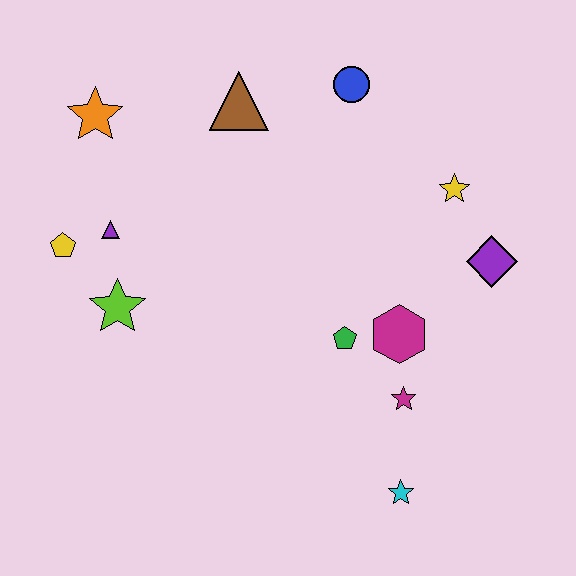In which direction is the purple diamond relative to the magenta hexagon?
The purple diamond is to the right of the magenta hexagon.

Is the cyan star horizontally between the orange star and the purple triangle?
No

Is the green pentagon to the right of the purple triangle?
Yes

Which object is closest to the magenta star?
The magenta hexagon is closest to the magenta star.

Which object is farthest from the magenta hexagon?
The orange star is farthest from the magenta hexagon.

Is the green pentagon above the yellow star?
No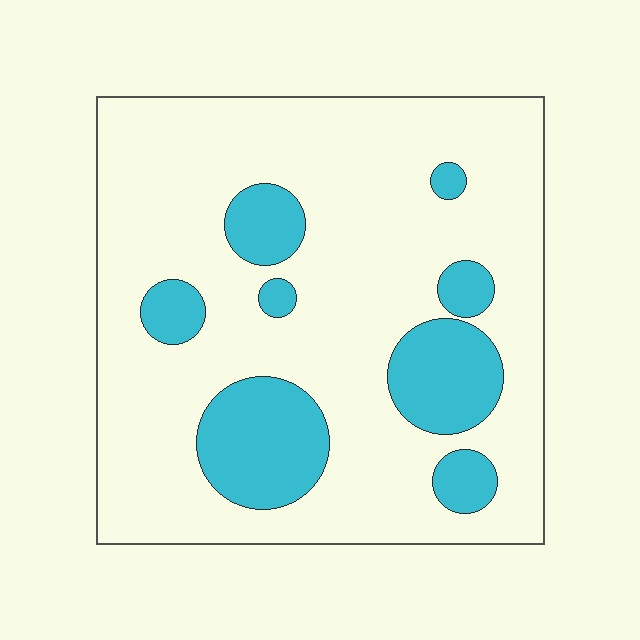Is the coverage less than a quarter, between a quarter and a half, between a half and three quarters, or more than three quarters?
Less than a quarter.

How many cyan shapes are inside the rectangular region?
8.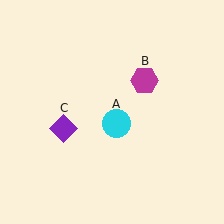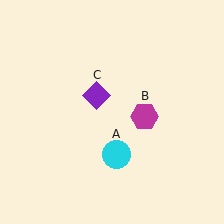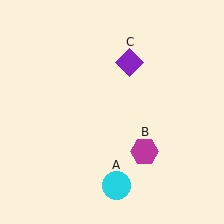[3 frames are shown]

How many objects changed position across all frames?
3 objects changed position: cyan circle (object A), magenta hexagon (object B), purple diamond (object C).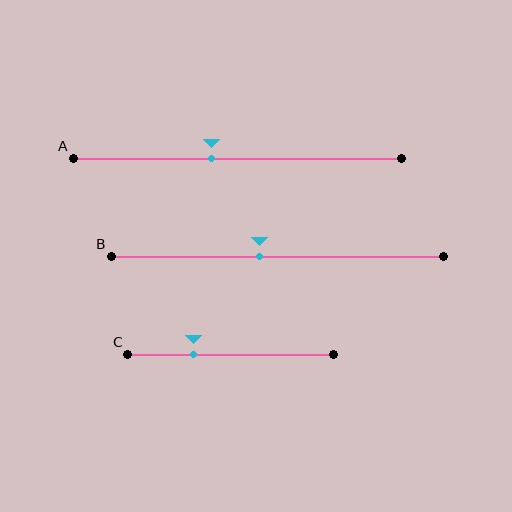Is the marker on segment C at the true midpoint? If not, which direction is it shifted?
No, the marker on segment C is shifted to the left by about 18% of the segment length.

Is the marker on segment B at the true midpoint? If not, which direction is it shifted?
No, the marker on segment B is shifted to the left by about 6% of the segment length.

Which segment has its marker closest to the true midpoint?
Segment B has its marker closest to the true midpoint.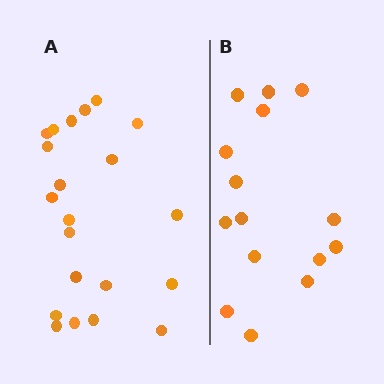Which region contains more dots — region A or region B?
Region A (the left region) has more dots.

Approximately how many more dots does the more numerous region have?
Region A has about 6 more dots than region B.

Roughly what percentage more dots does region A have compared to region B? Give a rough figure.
About 40% more.